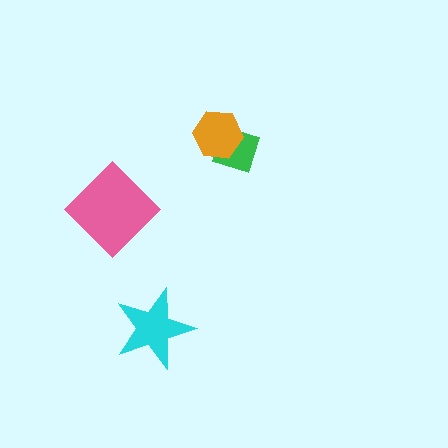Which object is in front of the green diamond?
The orange hexagon is in front of the green diamond.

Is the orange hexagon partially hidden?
No, no other shape covers it.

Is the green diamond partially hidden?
Yes, it is partially covered by another shape.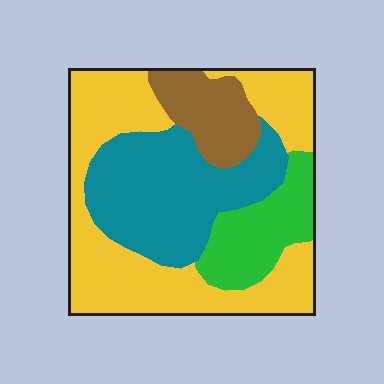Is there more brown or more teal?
Teal.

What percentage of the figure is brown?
Brown takes up about one eighth (1/8) of the figure.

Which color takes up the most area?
Yellow, at roughly 45%.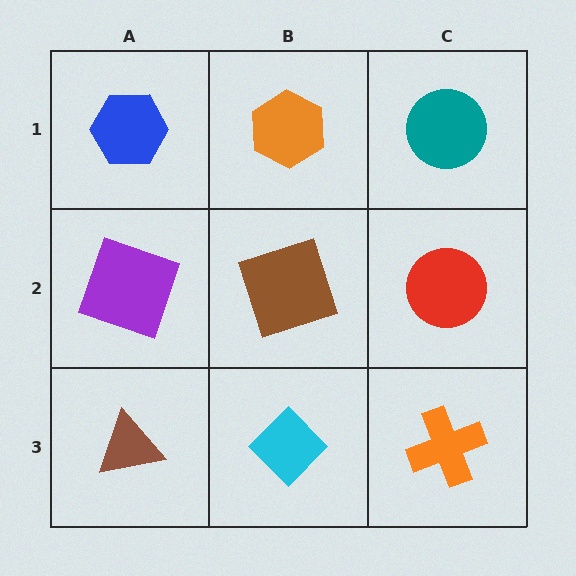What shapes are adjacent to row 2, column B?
An orange hexagon (row 1, column B), a cyan diamond (row 3, column B), a purple square (row 2, column A), a red circle (row 2, column C).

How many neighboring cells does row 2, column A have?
3.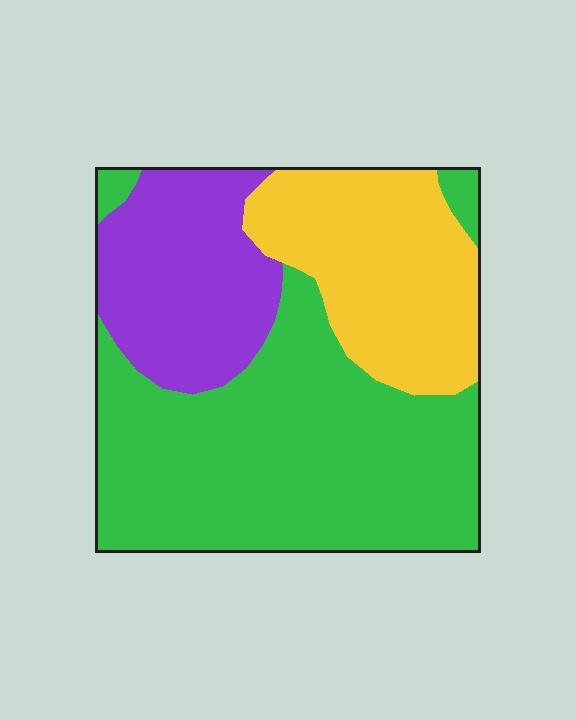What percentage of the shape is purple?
Purple takes up about one fifth (1/5) of the shape.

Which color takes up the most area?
Green, at roughly 50%.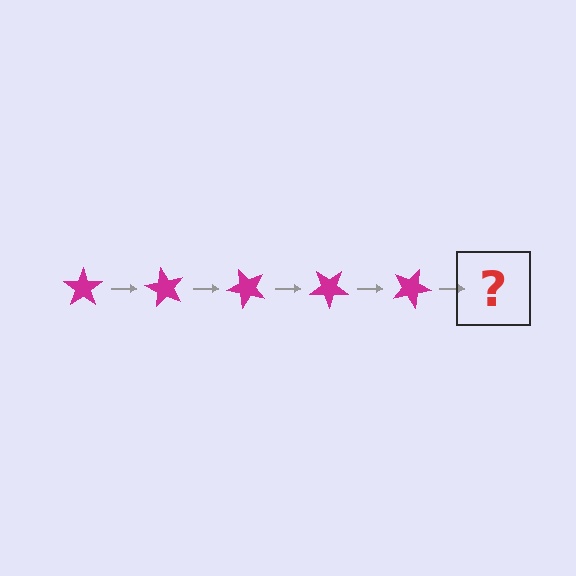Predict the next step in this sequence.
The next step is a magenta star rotated 300 degrees.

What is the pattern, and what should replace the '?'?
The pattern is that the star rotates 60 degrees each step. The '?' should be a magenta star rotated 300 degrees.